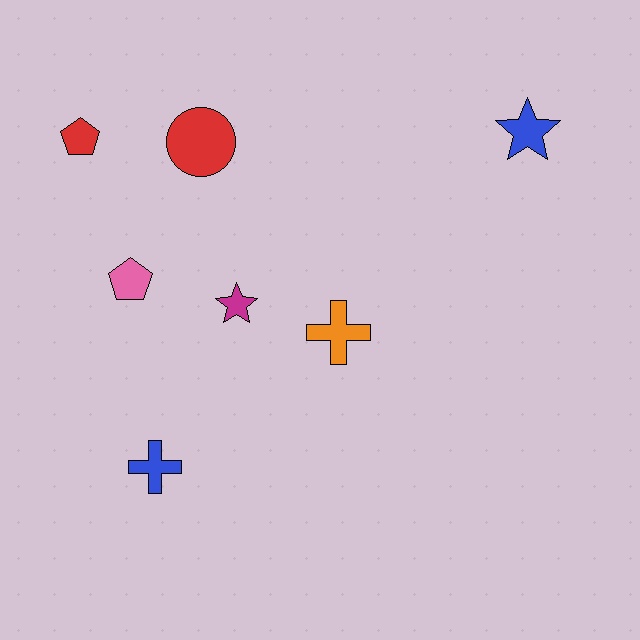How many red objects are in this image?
There are 2 red objects.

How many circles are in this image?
There is 1 circle.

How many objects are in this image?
There are 7 objects.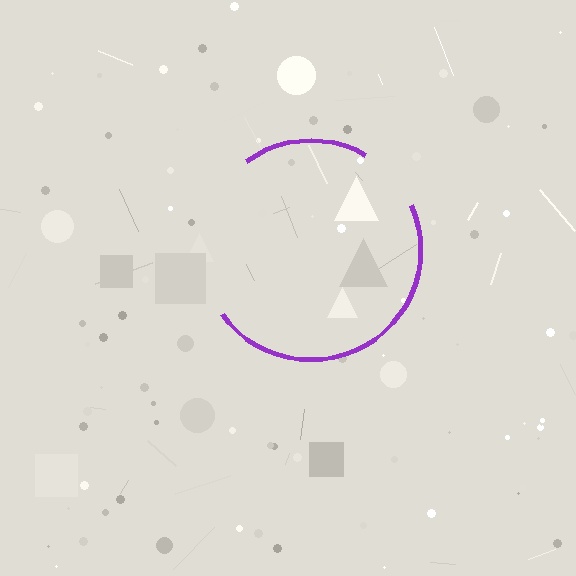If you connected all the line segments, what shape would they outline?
They would outline a circle.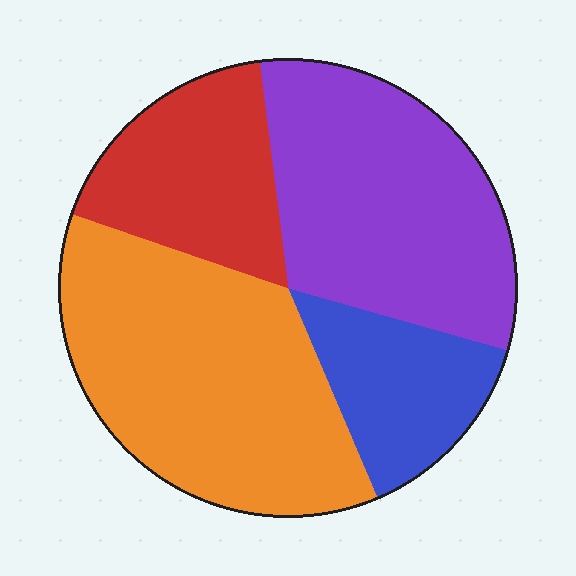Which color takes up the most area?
Orange, at roughly 35%.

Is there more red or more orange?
Orange.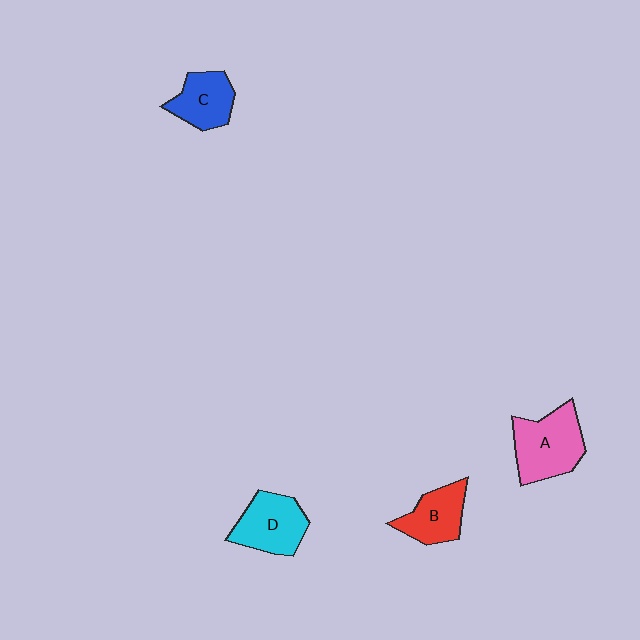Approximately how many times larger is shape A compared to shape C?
Approximately 1.5 times.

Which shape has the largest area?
Shape A (pink).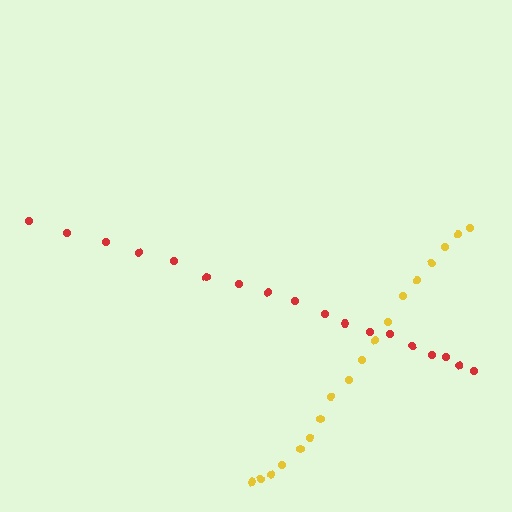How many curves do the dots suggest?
There are 2 distinct paths.